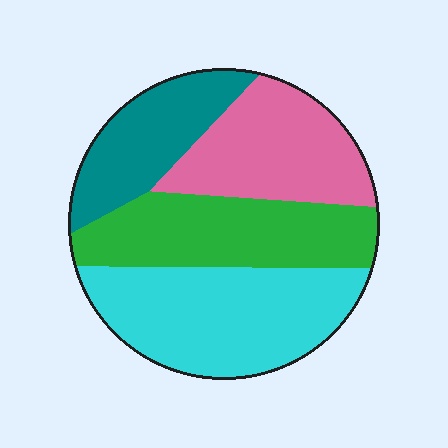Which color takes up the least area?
Teal, at roughly 20%.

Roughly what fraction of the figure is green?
Green covers 26% of the figure.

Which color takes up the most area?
Cyan, at roughly 35%.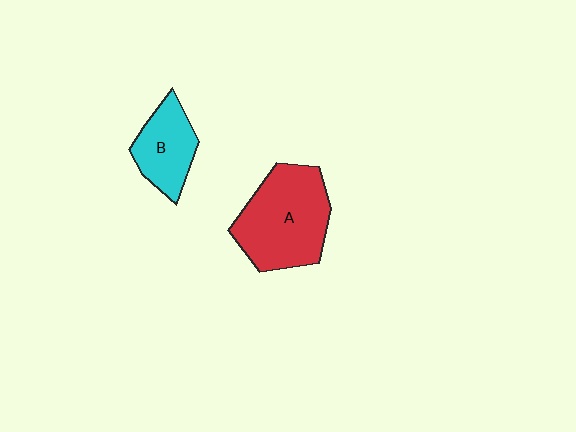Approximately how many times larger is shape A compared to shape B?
Approximately 1.8 times.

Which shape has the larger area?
Shape A (red).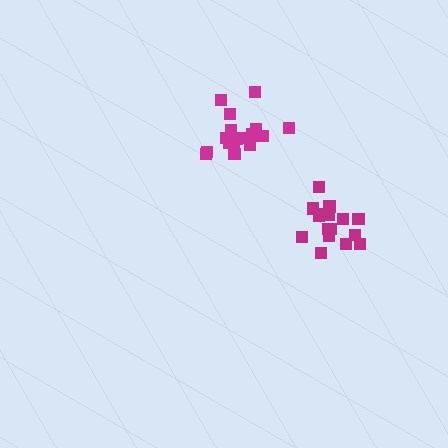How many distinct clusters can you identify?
There are 2 distinct clusters.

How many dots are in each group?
Group 1: 16 dots, Group 2: 18 dots (34 total).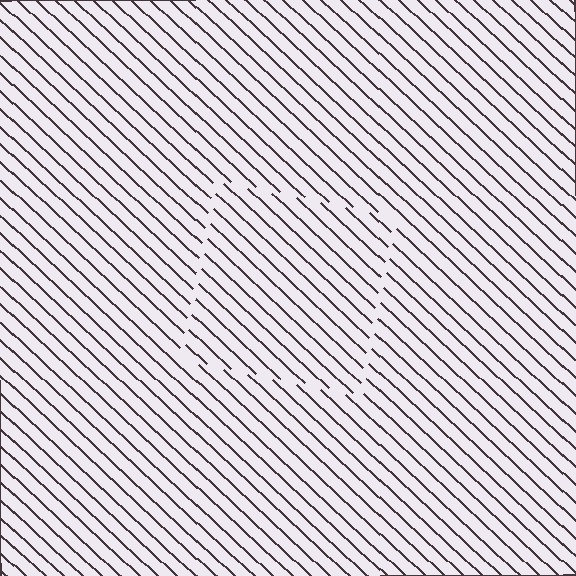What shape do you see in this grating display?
An illusory square. The interior of the shape contains the same grating, shifted by half a period — the contour is defined by the phase discontinuity where line-ends from the inner and outer gratings abut.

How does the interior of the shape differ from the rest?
The interior of the shape contains the same grating, shifted by half a period — the contour is defined by the phase discontinuity where line-ends from the inner and outer gratings abut.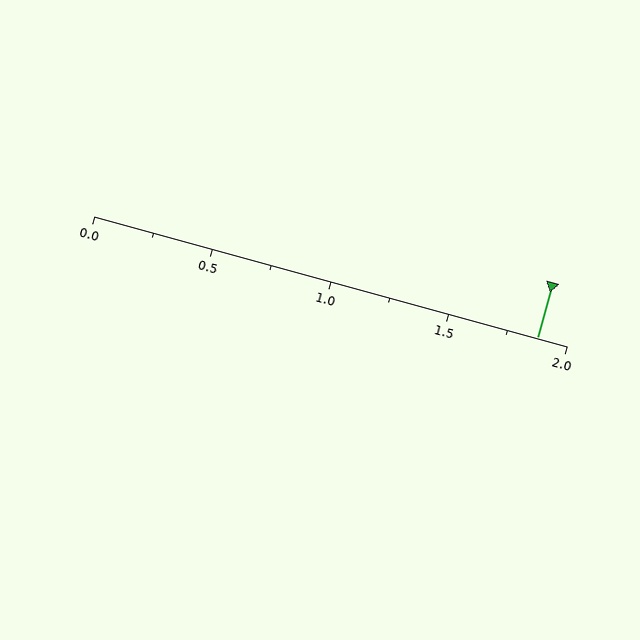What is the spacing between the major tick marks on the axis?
The major ticks are spaced 0.5 apart.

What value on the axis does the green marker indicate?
The marker indicates approximately 1.88.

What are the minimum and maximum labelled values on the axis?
The axis runs from 0.0 to 2.0.